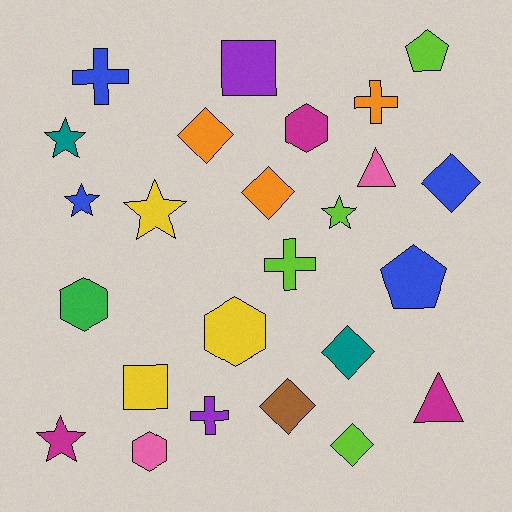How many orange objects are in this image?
There are 3 orange objects.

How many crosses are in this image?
There are 4 crosses.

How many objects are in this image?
There are 25 objects.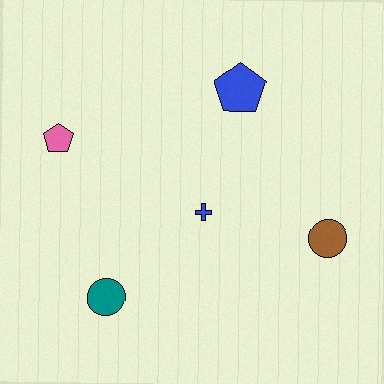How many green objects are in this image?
There are no green objects.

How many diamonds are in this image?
There are no diamonds.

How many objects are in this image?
There are 5 objects.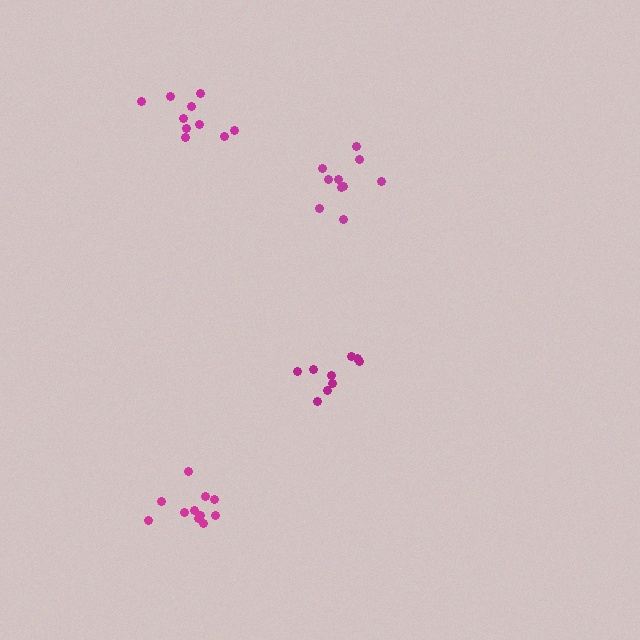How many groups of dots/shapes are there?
There are 4 groups.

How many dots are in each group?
Group 1: 10 dots, Group 2: 11 dots, Group 3: 9 dots, Group 4: 10 dots (40 total).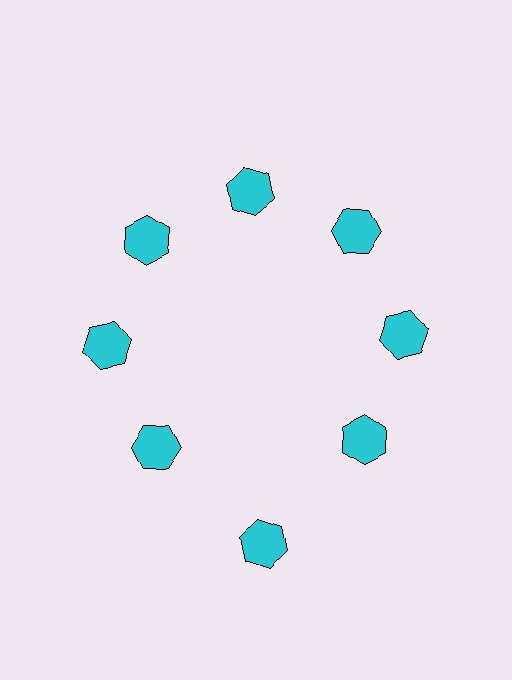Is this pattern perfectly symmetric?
No. The 8 cyan hexagons are arranged in a ring, but one element near the 6 o'clock position is pushed outward from the center, breaking the 8-fold rotational symmetry.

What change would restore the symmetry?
The symmetry would be restored by moving it inward, back onto the ring so that all 8 hexagons sit at equal angles and equal distance from the center.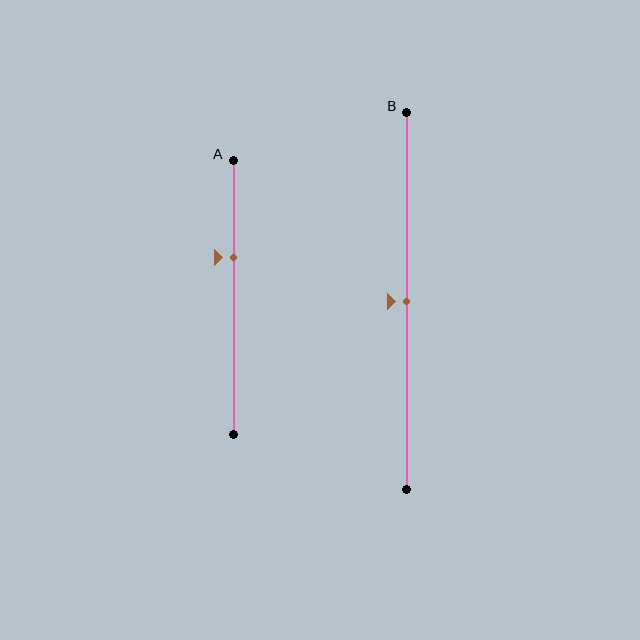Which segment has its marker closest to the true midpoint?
Segment B has its marker closest to the true midpoint.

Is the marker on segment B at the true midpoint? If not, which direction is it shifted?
Yes, the marker on segment B is at the true midpoint.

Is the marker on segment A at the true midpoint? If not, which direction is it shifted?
No, the marker on segment A is shifted upward by about 14% of the segment length.